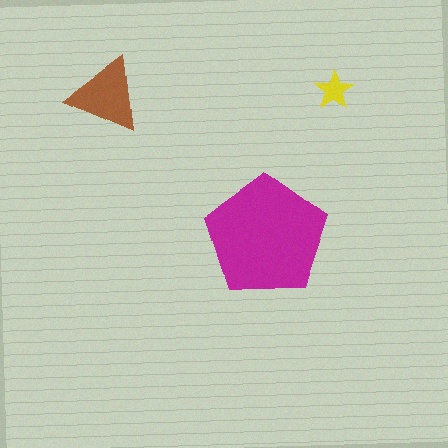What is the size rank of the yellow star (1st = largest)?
3rd.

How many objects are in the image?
There are 3 objects in the image.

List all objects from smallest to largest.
The yellow star, the brown triangle, the magenta pentagon.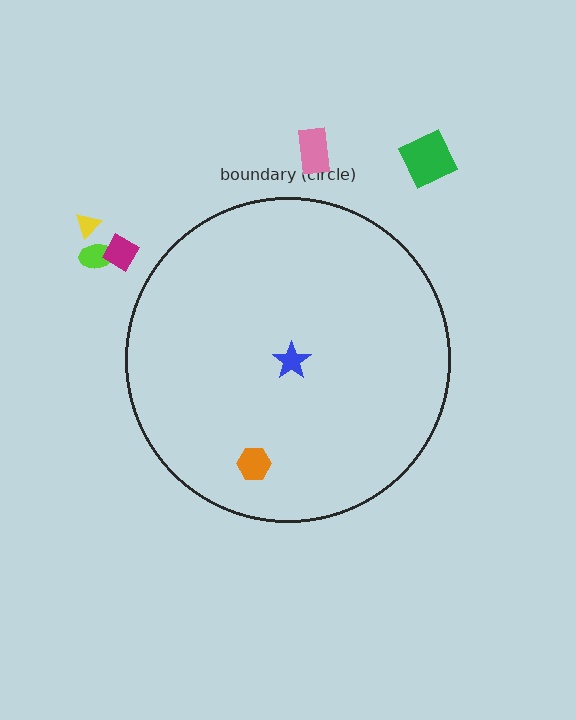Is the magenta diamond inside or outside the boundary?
Outside.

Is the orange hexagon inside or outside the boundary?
Inside.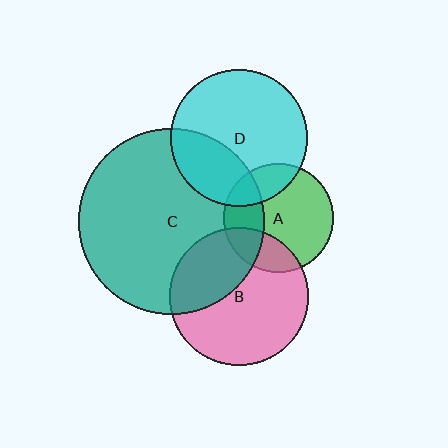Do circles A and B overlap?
Yes.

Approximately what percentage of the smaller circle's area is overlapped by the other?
Approximately 25%.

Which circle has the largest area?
Circle C (teal).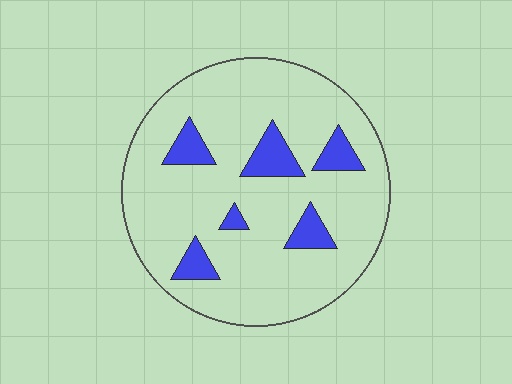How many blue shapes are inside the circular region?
6.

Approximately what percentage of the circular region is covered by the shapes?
Approximately 15%.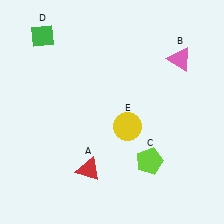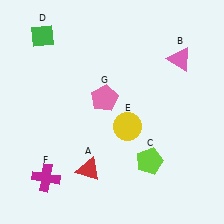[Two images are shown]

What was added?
A magenta cross (F), a pink pentagon (G) were added in Image 2.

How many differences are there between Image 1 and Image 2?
There are 2 differences between the two images.